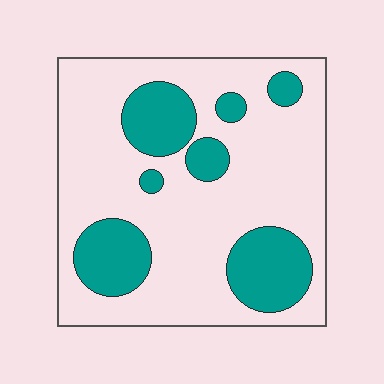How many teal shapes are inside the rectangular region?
7.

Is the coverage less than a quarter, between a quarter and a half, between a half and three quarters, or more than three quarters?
Between a quarter and a half.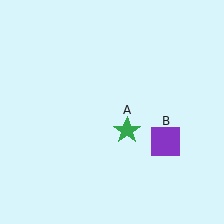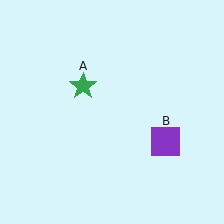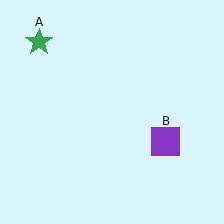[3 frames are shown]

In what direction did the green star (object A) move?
The green star (object A) moved up and to the left.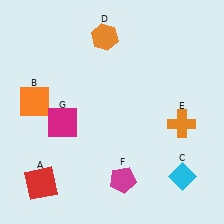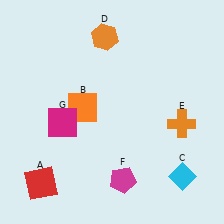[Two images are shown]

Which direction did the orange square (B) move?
The orange square (B) moved right.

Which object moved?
The orange square (B) moved right.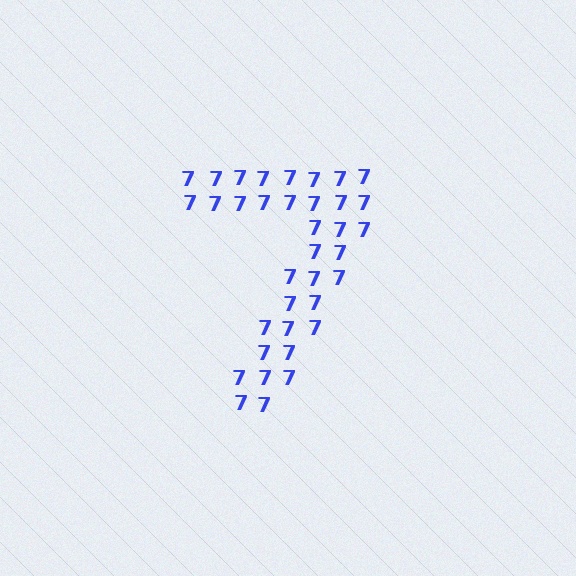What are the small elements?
The small elements are digit 7's.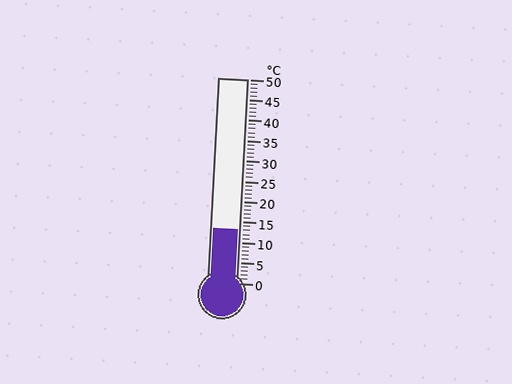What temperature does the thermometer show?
The thermometer shows approximately 13°C.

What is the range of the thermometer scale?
The thermometer scale ranges from 0°C to 50°C.